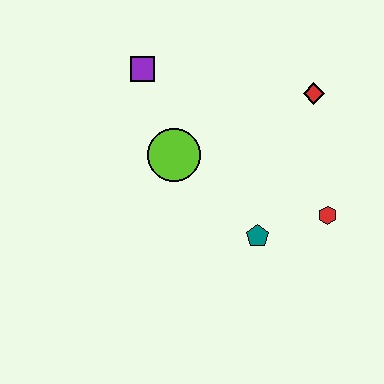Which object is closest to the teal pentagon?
The red hexagon is closest to the teal pentagon.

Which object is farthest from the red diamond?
The purple square is farthest from the red diamond.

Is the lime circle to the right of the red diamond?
No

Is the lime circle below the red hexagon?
No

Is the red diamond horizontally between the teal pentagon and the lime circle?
No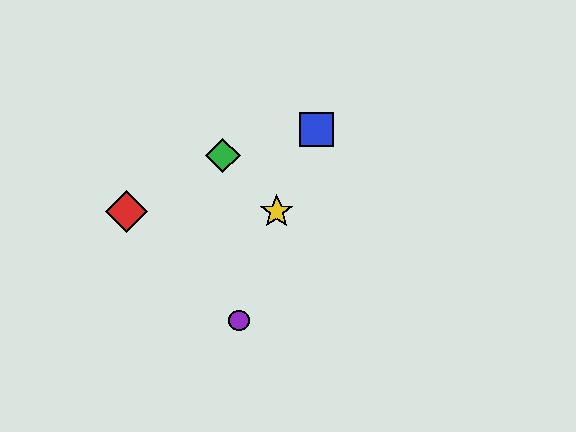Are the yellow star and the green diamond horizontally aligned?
No, the yellow star is at y≈212 and the green diamond is at y≈156.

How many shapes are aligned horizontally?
2 shapes (the red diamond, the yellow star) are aligned horizontally.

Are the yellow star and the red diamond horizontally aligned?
Yes, both are at y≈212.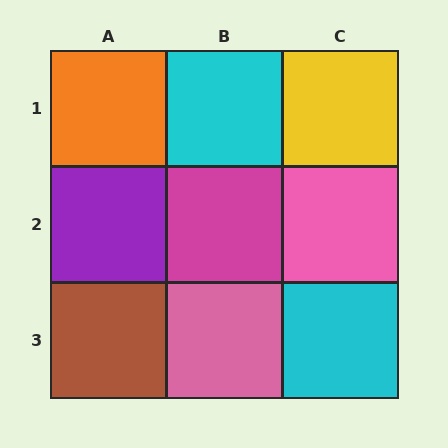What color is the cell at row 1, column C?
Yellow.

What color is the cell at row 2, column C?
Pink.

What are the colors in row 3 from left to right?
Brown, pink, cyan.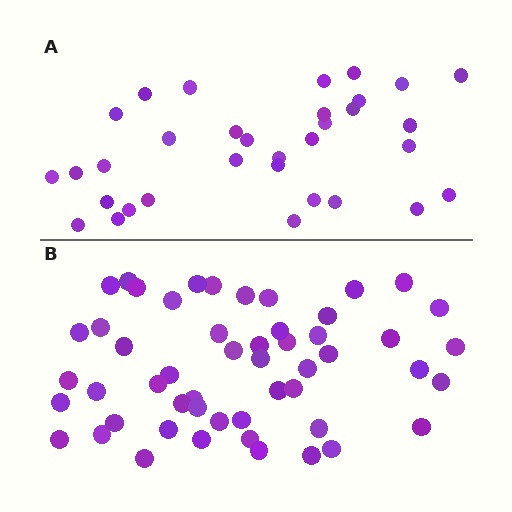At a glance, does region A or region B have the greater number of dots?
Region B (the bottom region) has more dots.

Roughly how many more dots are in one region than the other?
Region B has approximately 20 more dots than region A.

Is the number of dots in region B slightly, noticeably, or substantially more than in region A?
Region B has substantially more. The ratio is roughly 1.6 to 1.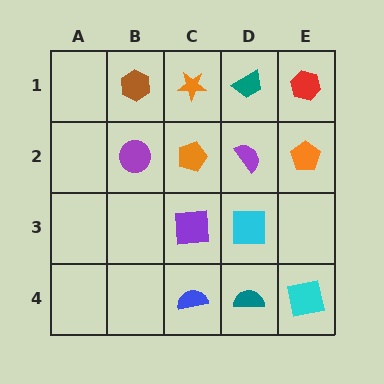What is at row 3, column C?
A purple square.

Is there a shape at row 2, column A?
No, that cell is empty.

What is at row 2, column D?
A purple semicircle.